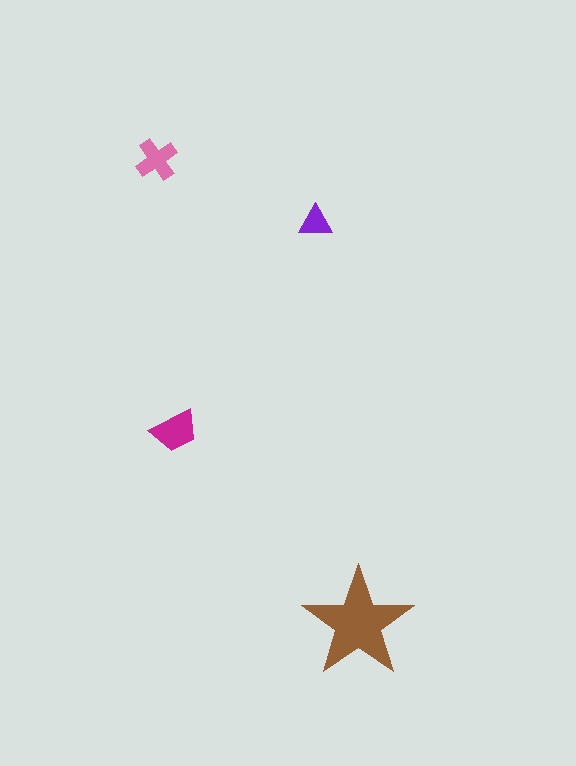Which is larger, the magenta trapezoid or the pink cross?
The magenta trapezoid.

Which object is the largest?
The brown star.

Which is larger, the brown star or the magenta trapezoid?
The brown star.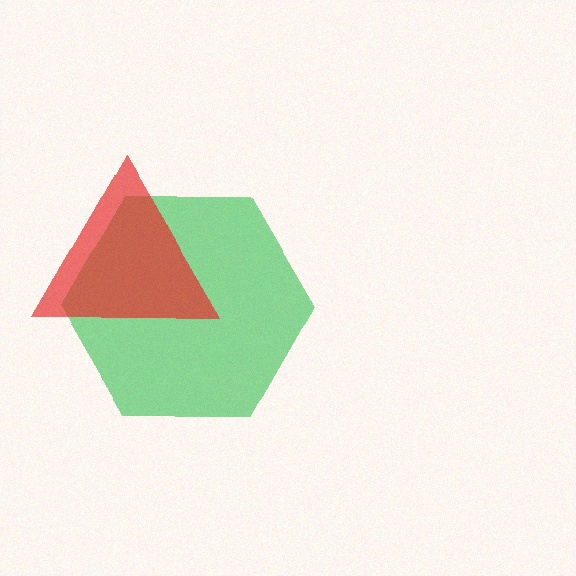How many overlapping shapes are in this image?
There are 2 overlapping shapes in the image.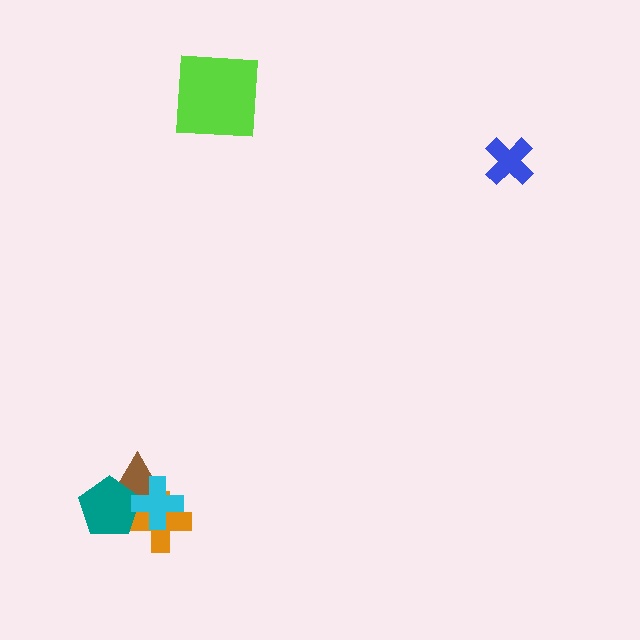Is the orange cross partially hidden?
Yes, it is partially covered by another shape.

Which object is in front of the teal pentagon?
The cyan cross is in front of the teal pentagon.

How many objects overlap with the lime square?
0 objects overlap with the lime square.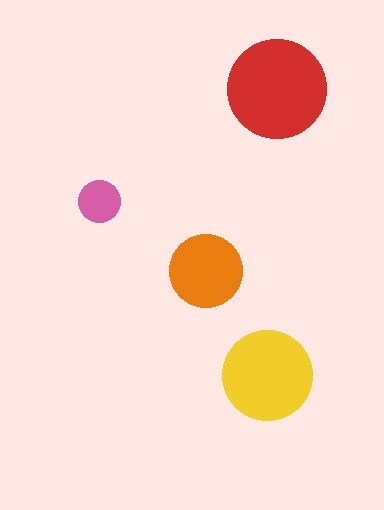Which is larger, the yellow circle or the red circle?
The red one.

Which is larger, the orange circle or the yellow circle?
The yellow one.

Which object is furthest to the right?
The red circle is rightmost.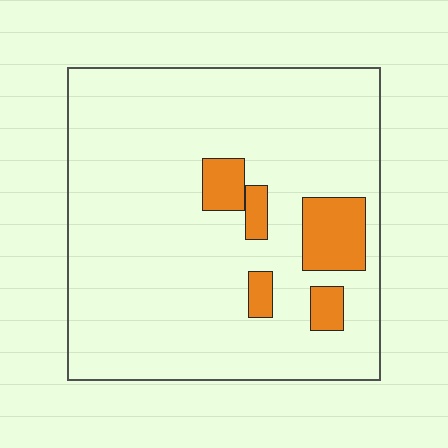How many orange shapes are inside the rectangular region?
5.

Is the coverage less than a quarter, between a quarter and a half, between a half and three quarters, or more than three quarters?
Less than a quarter.